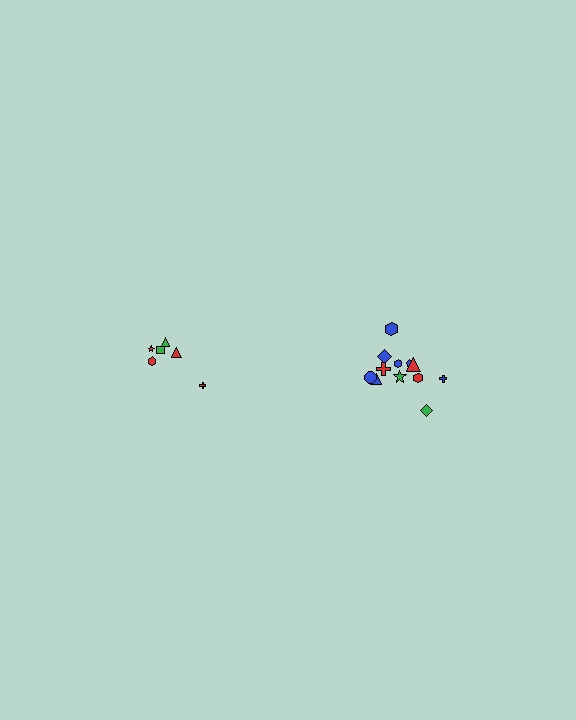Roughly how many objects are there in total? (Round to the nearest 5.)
Roughly 20 objects in total.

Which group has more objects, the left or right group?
The right group.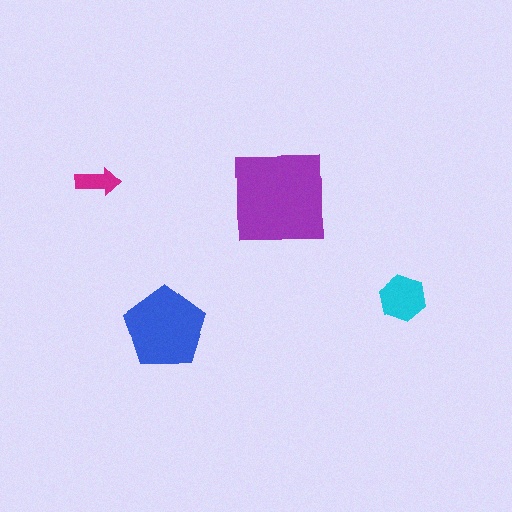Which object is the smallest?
The magenta arrow.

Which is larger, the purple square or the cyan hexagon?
The purple square.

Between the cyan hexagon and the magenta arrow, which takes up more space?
The cyan hexagon.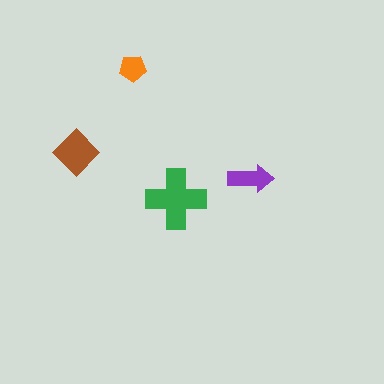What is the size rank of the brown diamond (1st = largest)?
2nd.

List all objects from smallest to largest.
The orange pentagon, the purple arrow, the brown diamond, the green cross.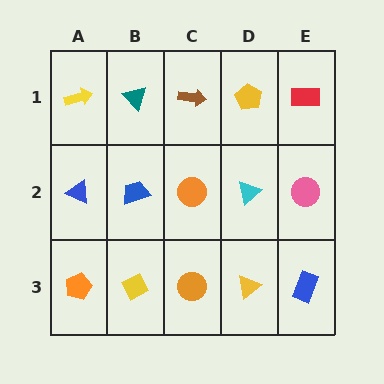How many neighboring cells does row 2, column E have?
3.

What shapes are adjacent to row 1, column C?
An orange circle (row 2, column C), a teal triangle (row 1, column B), a yellow pentagon (row 1, column D).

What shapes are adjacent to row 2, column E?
A red rectangle (row 1, column E), a blue rectangle (row 3, column E), a cyan triangle (row 2, column D).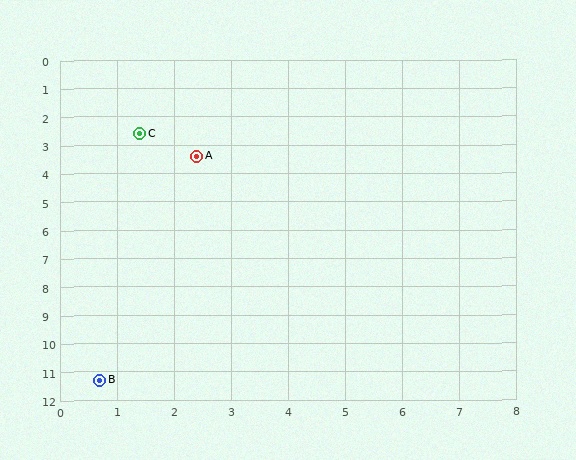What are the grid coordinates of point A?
Point A is at approximately (2.4, 3.4).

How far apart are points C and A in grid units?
Points C and A are about 1.3 grid units apart.